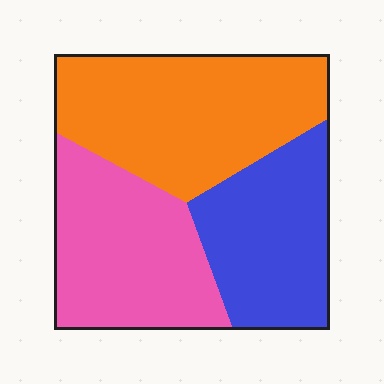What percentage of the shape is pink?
Pink covers about 30% of the shape.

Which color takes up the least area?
Blue, at roughly 30%.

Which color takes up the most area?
Orange, at roughly 40%.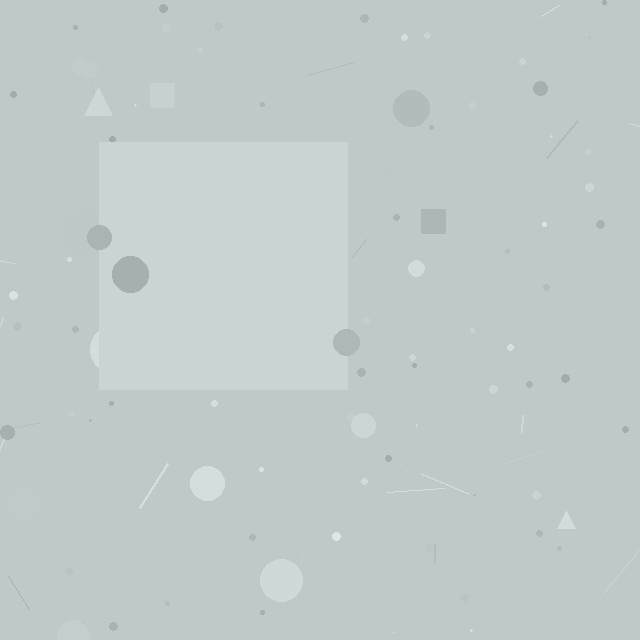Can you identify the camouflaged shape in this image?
The camouflaged shape is a square.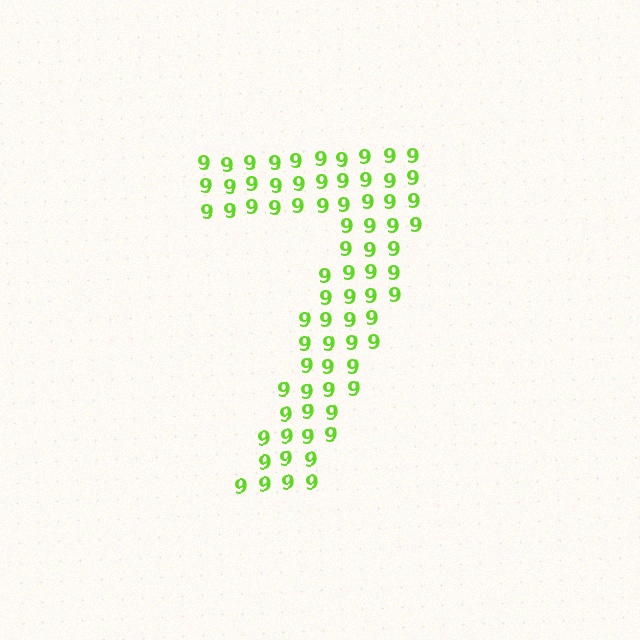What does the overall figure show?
The overall figure shows the digit 7.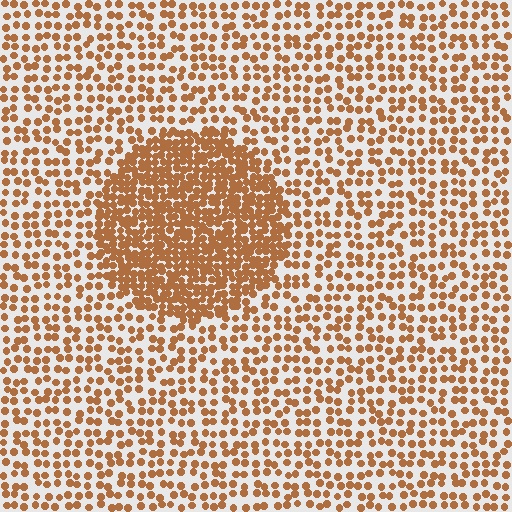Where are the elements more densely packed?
The elements are more densely packed inside the circle boundary.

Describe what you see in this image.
The image contains small brown elements arranged at two different densities. A circle-shaped region is visible where the elements are more densely packed than the surrounding area.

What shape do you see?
I see a circle.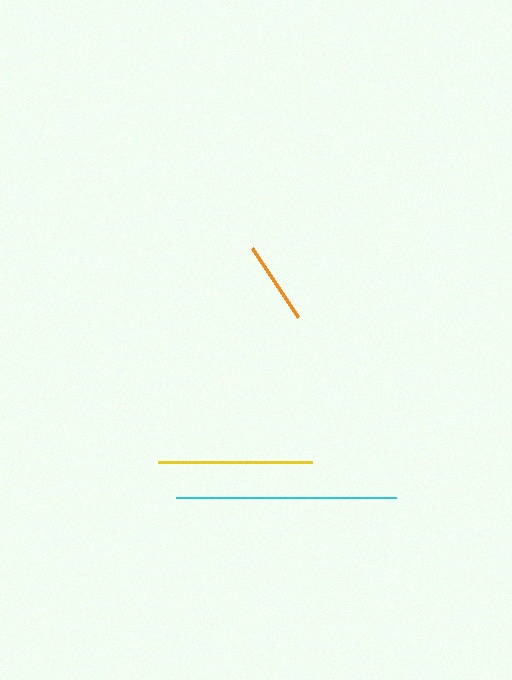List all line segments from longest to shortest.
From longest to shortest: cyan, yellow, orange.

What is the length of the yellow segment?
The yellow segment is approximately 154 pixels long.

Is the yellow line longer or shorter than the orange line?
The yellow line is longer than the orange line.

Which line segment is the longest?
The cyan line is the longest at approximately 220 pixels.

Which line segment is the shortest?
The orange line is the shortest at approximately 83 pixels.